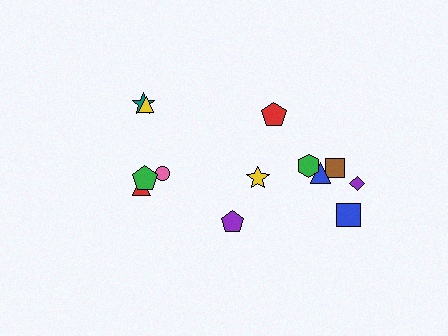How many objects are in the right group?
There are 8 objects.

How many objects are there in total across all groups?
There are 13 objects.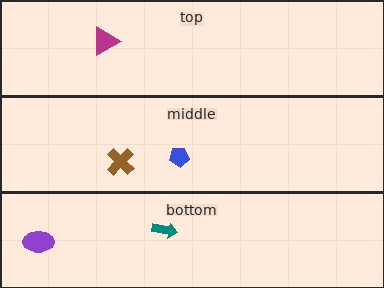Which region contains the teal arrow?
The bottom region.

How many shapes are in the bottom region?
2.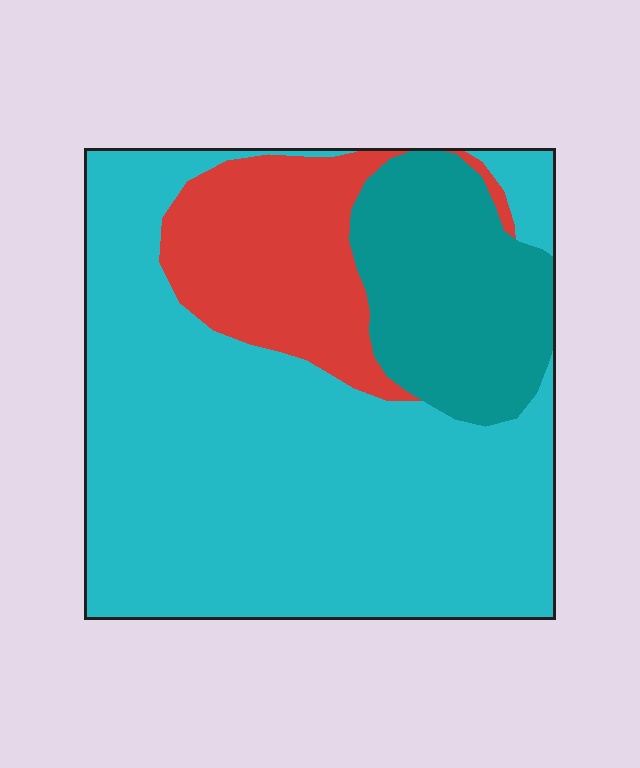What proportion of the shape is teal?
Teal takes up about one fifth (1/5) of the shape.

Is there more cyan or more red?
Cyan.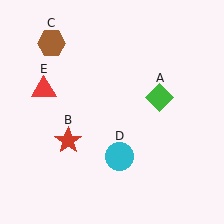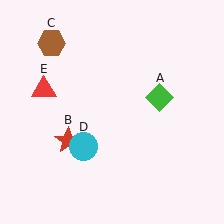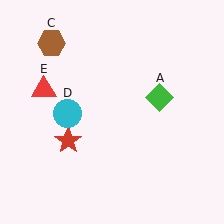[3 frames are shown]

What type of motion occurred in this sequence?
The cyan circle (object D) rotated clockwise around the center of the scene.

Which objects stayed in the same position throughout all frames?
Green diamond (object A) and red star (object B) and brown hexagon (object C) and red triangle (object E) remained stationary.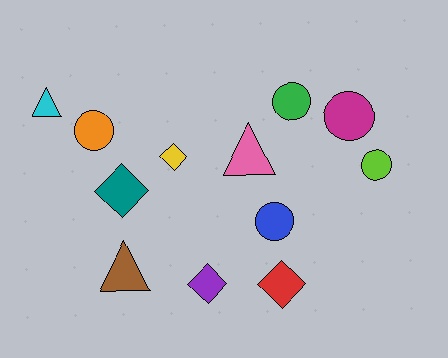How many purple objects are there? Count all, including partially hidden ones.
There is 1 purple object.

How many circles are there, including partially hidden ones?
There are 5 circles.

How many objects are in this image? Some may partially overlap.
There are 12 objects.